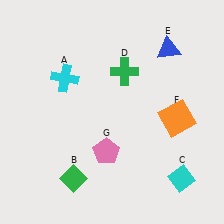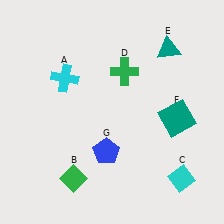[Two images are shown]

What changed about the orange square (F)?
In Image 1, F is orange. In Image 2, it changed to teal.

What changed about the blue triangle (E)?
In Image 1, E is blue. In Image 2, it changed to teal.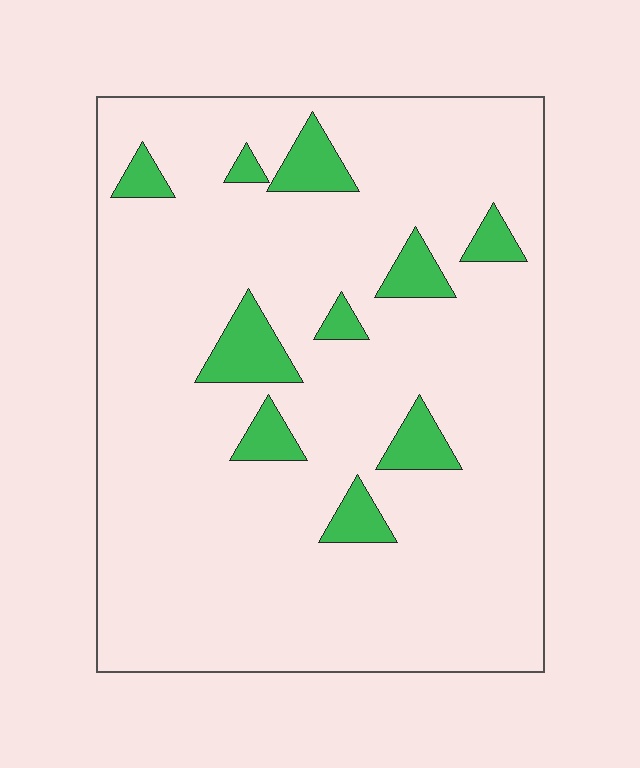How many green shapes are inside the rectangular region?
10.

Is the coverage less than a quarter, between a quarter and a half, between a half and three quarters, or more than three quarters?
Less than a quarter.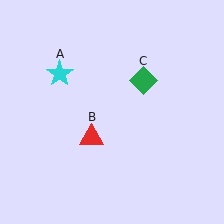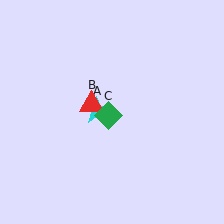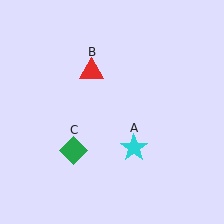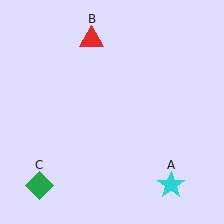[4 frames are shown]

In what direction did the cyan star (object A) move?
The cyan star (object A) moved down and to the right.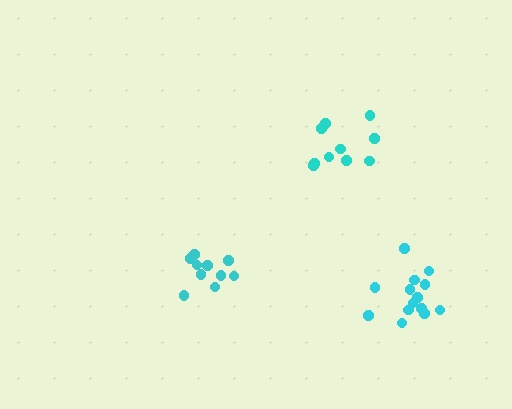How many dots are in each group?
Group 1: 10 dots, Group 2: 14 dots, Group 3: 10 dots (34 total).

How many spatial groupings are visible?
There are 3 spatial groupings.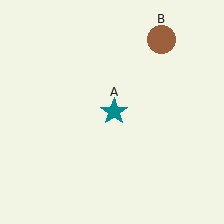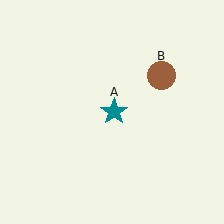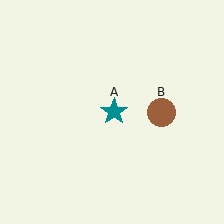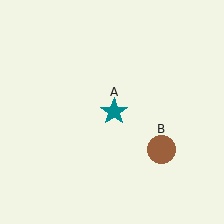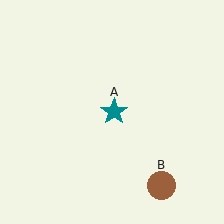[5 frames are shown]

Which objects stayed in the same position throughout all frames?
Teal star (object A) remained stationary.